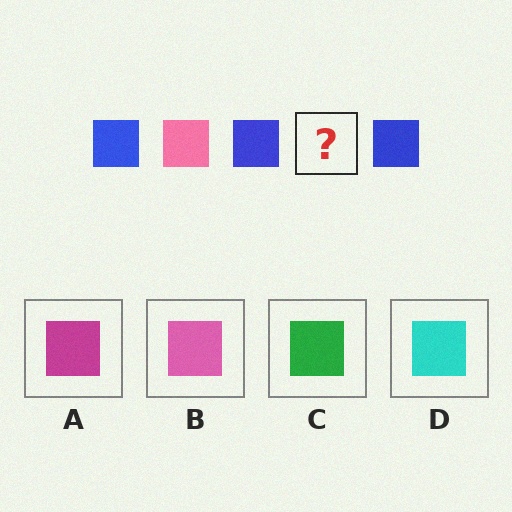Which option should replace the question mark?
Option B.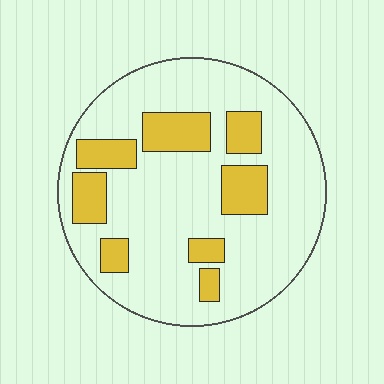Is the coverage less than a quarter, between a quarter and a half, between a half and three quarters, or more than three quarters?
Less than a quarter.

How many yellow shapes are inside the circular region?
8.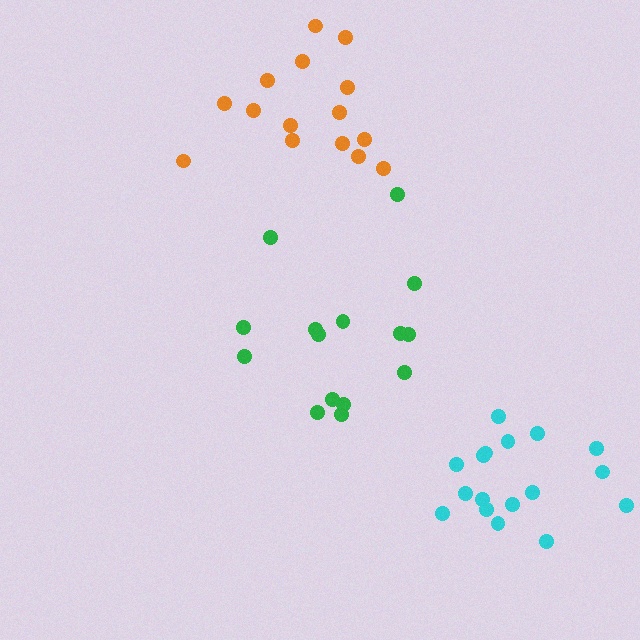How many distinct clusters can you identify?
There are 3 distinct clusters.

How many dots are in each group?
Group 1: 17 dots, Group 2: 15 dots, Group 3: 15 dots (47 total).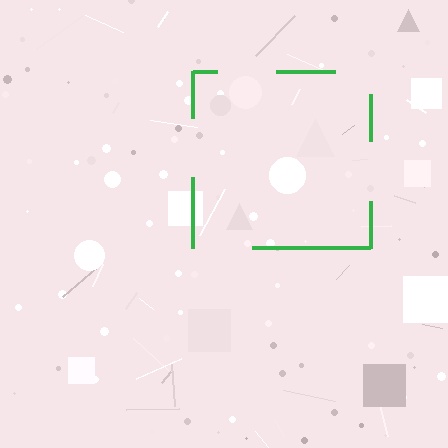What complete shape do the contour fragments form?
The contour fragments form a square.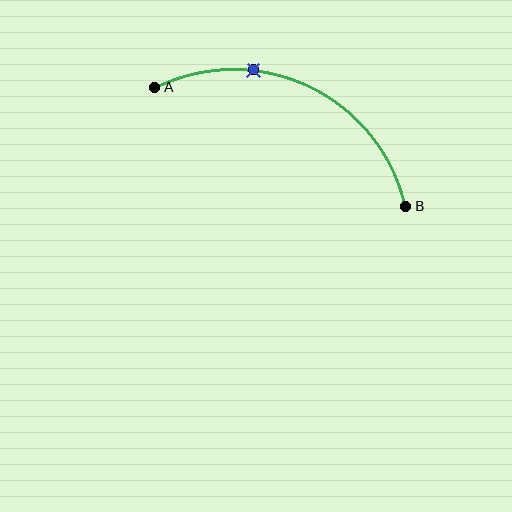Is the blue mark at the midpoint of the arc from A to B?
No. The blue mark lies on the arc but is closer to endpoint A. The arc midpoint would be at the point on the curve equidistant along the arc from both A and B.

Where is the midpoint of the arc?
The arc midpoint is the point on the curve farthest from the straight line joining A and B. It sits above that line.